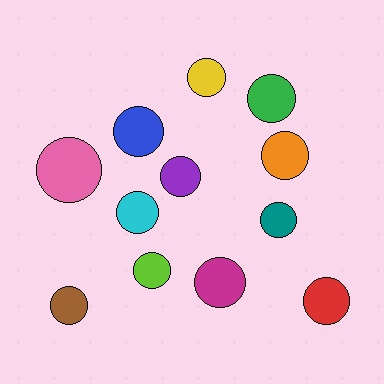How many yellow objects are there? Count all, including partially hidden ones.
There is 1 yellow object.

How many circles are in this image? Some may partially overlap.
There are 12 circles.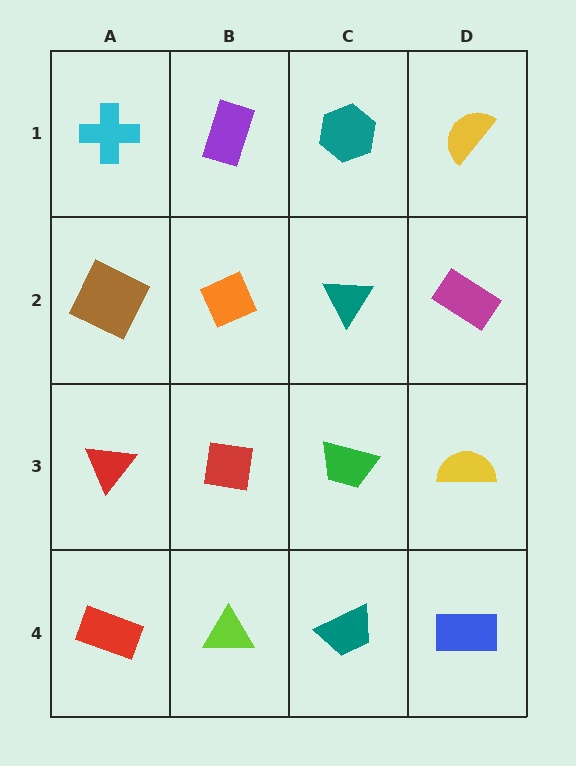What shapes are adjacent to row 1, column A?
A brown square (row 2, column A), a purple rectangle (row 1, column B).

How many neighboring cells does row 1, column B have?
3.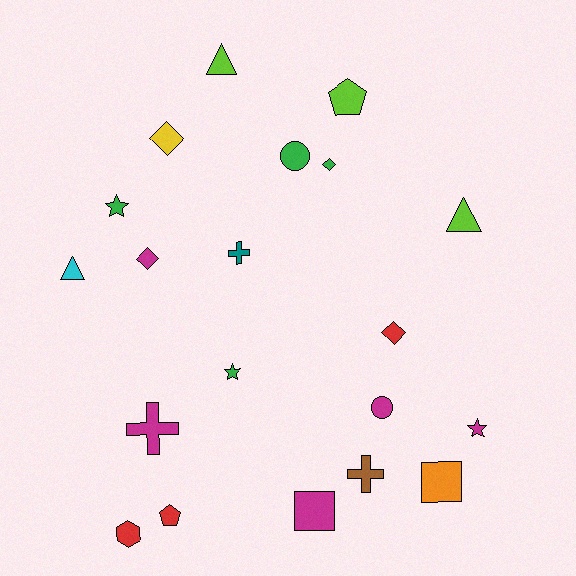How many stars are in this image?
There are 3 stars.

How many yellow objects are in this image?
There is 1 yellow object.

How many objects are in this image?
There are 20 objects.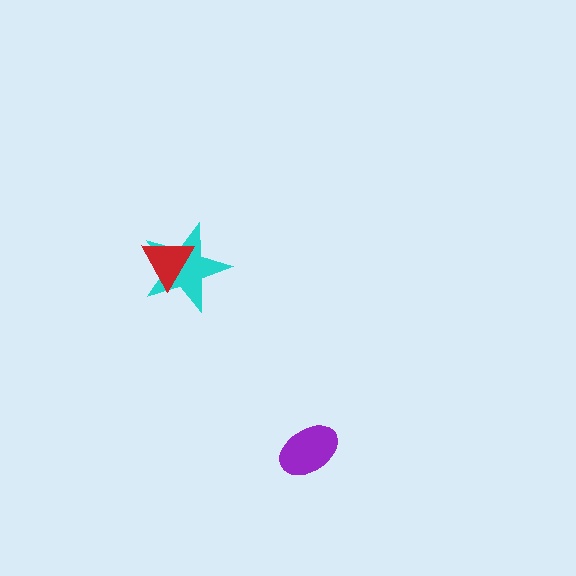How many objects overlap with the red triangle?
1 object overlaps with the red triangle.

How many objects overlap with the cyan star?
1 object overlaps with the cyan star.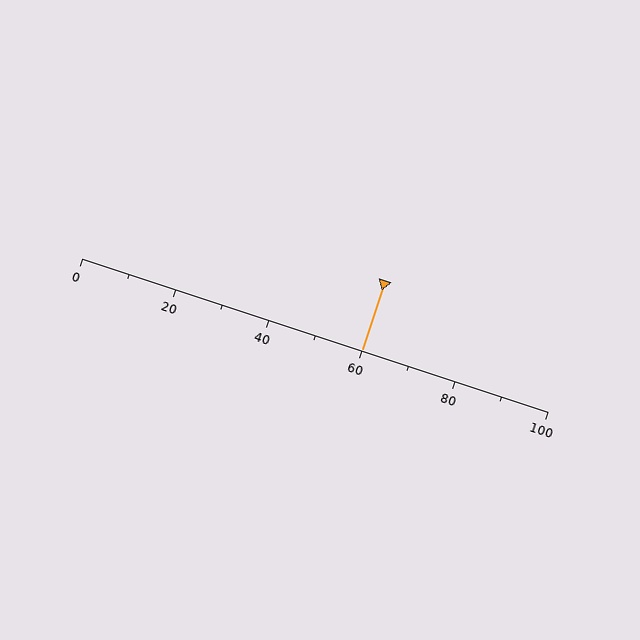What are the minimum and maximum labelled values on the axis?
The axis runs from 0 to 100.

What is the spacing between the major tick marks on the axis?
The major ticks are spaced 20 apart.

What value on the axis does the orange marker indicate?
The marker indicates approximately 60.